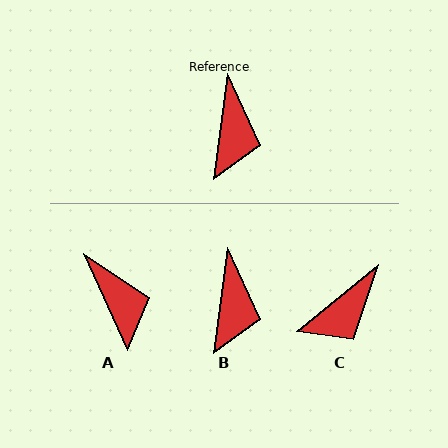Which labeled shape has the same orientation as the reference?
B.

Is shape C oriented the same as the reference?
No, it is off by about 43 degrees.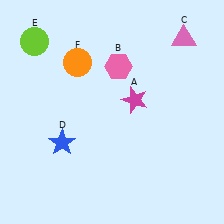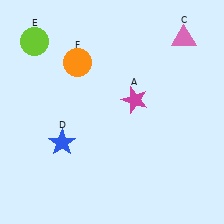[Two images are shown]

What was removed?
The pink hexagon (B) was removed in Image 2.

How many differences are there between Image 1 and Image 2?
There is 1 difference between the two images.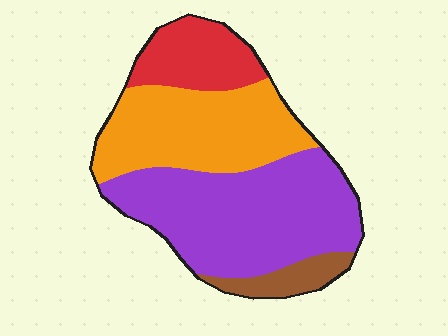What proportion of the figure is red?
Red takes up less than a quarter of the figure.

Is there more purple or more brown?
Purple.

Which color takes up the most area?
Purple, at roughly 45%.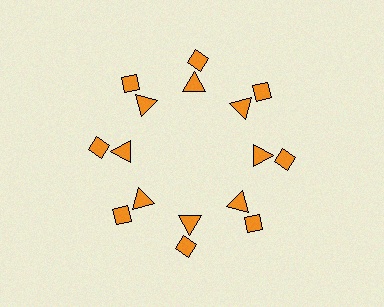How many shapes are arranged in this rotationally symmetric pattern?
There are 16 shapes, arranged in 8 groups of 2.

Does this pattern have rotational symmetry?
Yes, this pattern has 8-fold rotational symmetry. It looks the same after rotating 45 degrees around the center.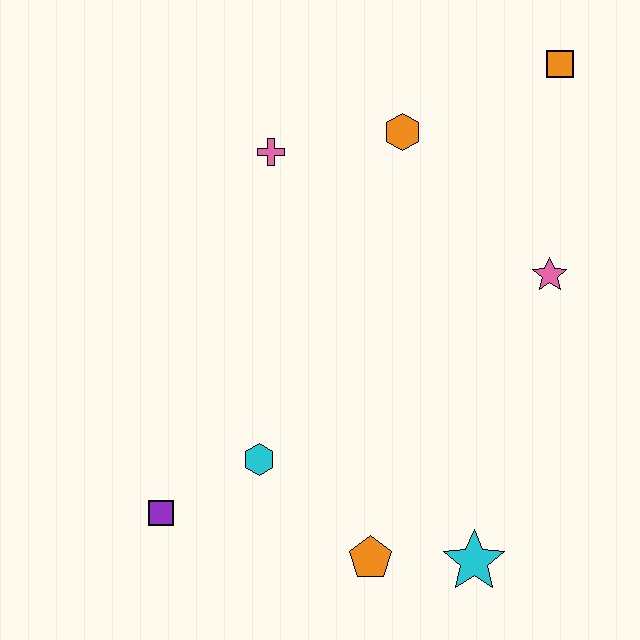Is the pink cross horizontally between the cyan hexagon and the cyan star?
Yes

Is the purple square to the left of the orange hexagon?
Yes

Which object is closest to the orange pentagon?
The cyan star is closest to the orange pentagon.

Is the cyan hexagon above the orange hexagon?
No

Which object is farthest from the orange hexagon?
The purple square is farthest from the orange hexagon.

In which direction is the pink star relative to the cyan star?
The pink star is above the cyan star.